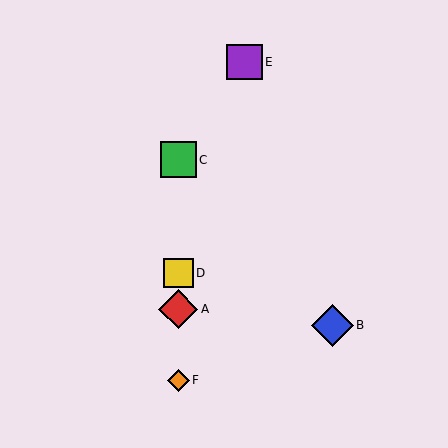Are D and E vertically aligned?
No, D is at x≈178 and E is at x≈244.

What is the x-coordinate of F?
Object F is at x≈178.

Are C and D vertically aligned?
Yes, both are at x≈178.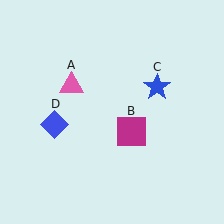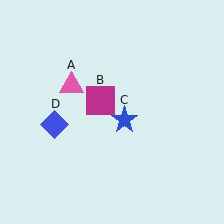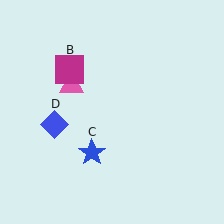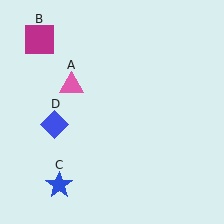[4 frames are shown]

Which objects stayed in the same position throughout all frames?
Pink triangle (object A) and blue diamond (object D) remained stationary.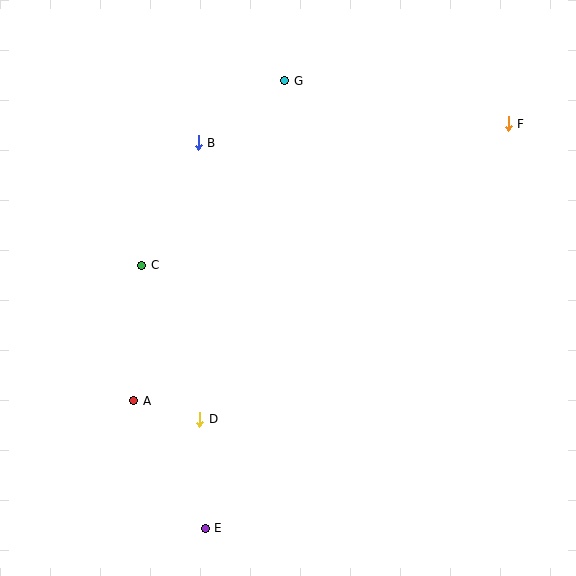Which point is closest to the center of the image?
Point C at (142, 265) is closest to the center.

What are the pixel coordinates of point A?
Point A is at (134, 401).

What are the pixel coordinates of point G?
Point G is at (285, 81).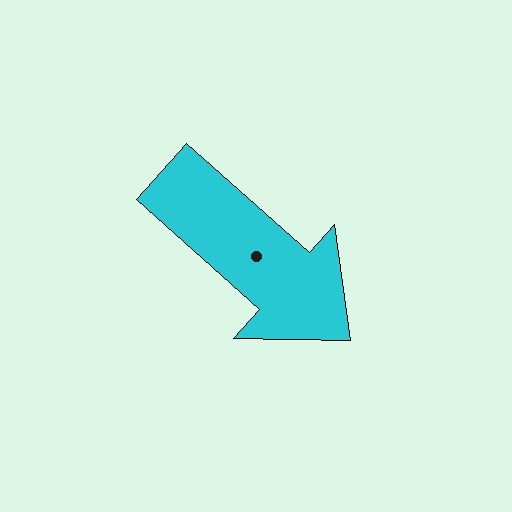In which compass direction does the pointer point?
Southeast.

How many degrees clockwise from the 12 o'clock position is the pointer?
Approximately 132 degrees.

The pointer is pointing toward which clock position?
Roughly 4 o'clock.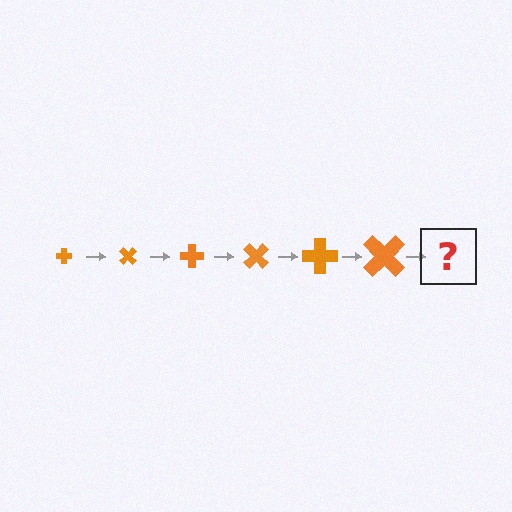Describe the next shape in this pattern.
It should be a cross, larger than the previous one and rotated 270 degrees from the start.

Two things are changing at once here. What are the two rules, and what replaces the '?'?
The two rules are that the cross grows larger each step and it rotates 45 degrees each step. The '?' should be a cross, larger than the previous one and rotated 270 degrees from the start.